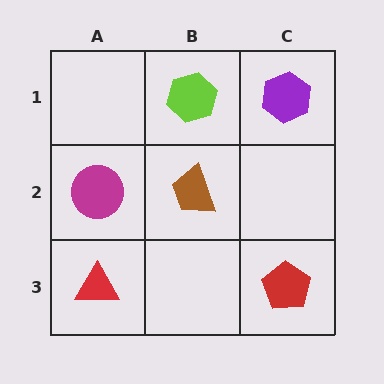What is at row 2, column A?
A magenta circle.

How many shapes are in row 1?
2 shapes.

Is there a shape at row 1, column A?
No, that cell is empty.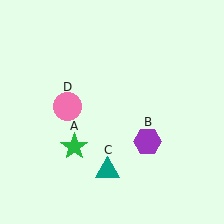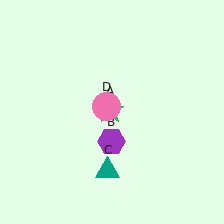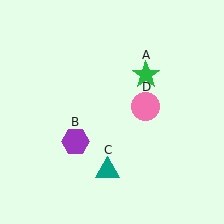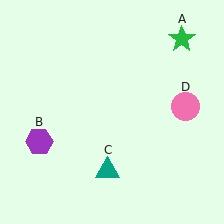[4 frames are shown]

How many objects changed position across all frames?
3 objects changed position: green star (object A), purple hexagon (object B), pink circle (object D).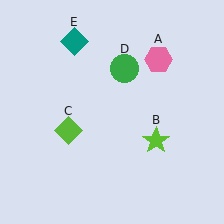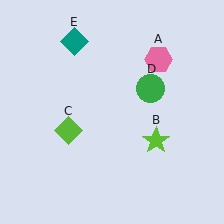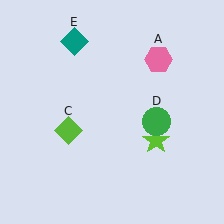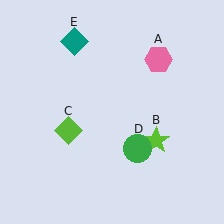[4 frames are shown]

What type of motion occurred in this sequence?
The green circle (object D) rotated clockwise around the center of the scene.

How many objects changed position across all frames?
1 object changed position: green circle (object D).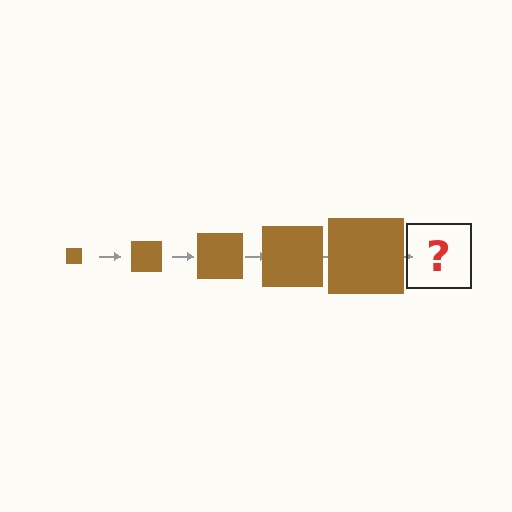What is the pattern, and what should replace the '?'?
The pattern is that the square gets progressively larger each step. The '?' should be a brown square, larger than the previous one.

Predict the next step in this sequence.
The next step is a brown square, larger than the previous one.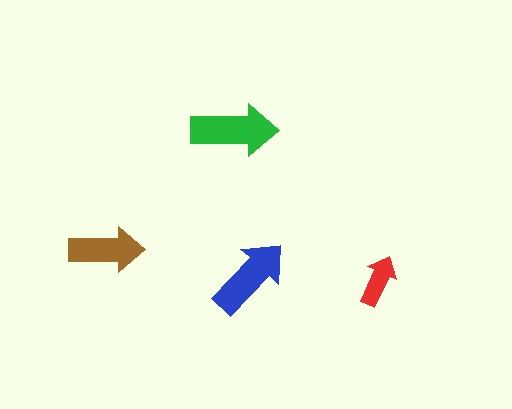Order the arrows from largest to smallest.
the green one, the blue one, the brown one, the red one.